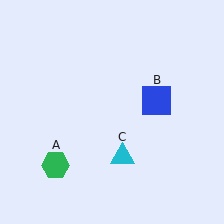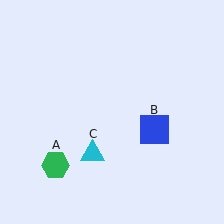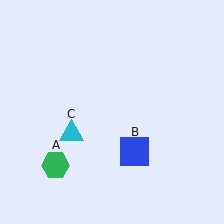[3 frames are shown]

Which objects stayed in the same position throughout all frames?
Green hexagon (object A) remained stationary.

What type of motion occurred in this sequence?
The blue square (object B), cyan triangle (object C) rotated clockwise around the center of the scene.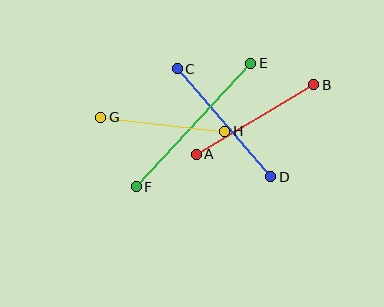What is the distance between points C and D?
The distance is approximately 143 pixels.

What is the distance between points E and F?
The distance is approximately 169 pixels.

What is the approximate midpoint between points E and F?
The midpoint is at approximately (194, 125) pixels.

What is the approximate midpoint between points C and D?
The midpoint is at approximately (224, 123) pixels.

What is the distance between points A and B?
The distance is approximately 136 pixels.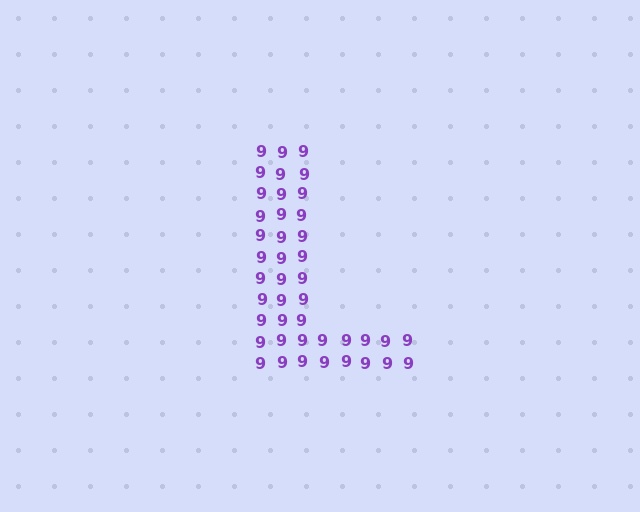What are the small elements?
The small elements are digit 9's.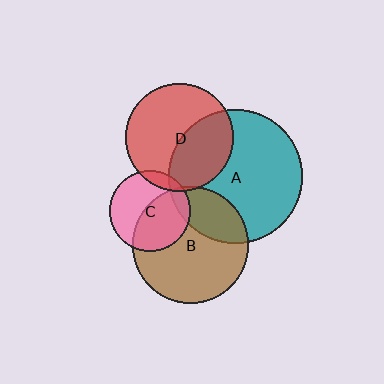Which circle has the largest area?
Circle A (teal).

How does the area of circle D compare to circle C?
Approximately 1.8 times.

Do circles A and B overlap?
Yes.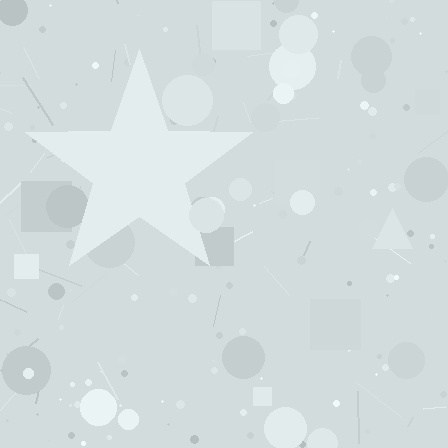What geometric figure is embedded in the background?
A star is embedded in the background.